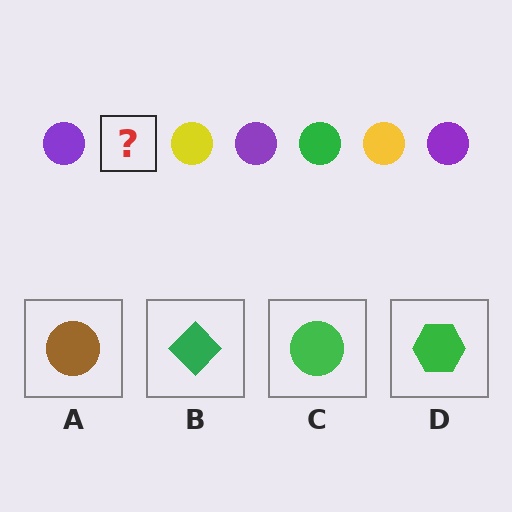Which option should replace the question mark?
Option C.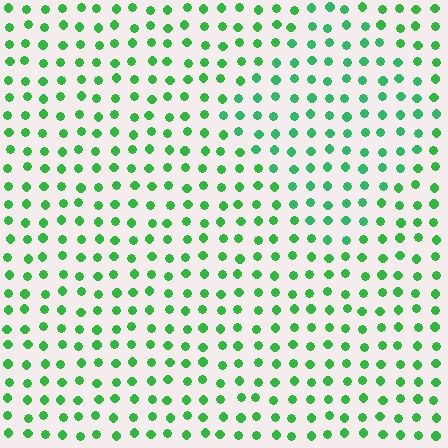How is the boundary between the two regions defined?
The boundary is defined purely by a slight shift in hue (about 18 degrees). Spacing, size, and orientation are identical on both sides.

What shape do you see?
I see a diamond.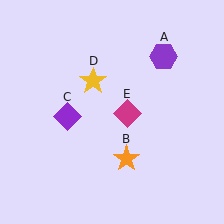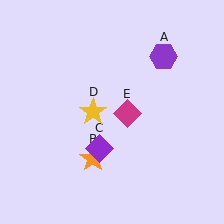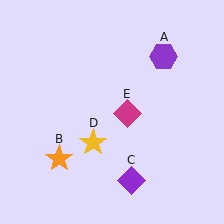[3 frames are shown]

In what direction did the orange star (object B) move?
The orange star (object B) moved left.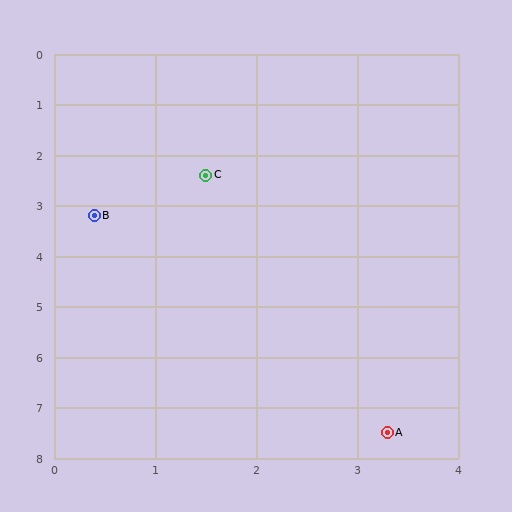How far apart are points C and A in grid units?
Points C and A are about 5.4 grid units apart.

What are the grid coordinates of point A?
Point A is at approximately (3.3, 7.5).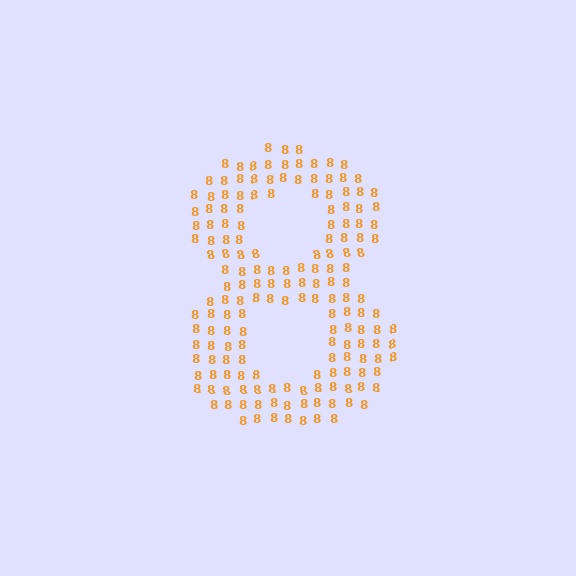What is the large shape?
The large shape is the digit 8.